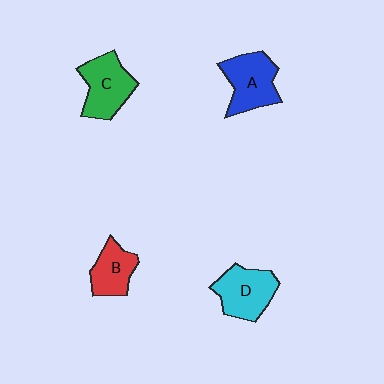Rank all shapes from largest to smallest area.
From largest to smallest: A (blue), C (green), D (cyan), B (red).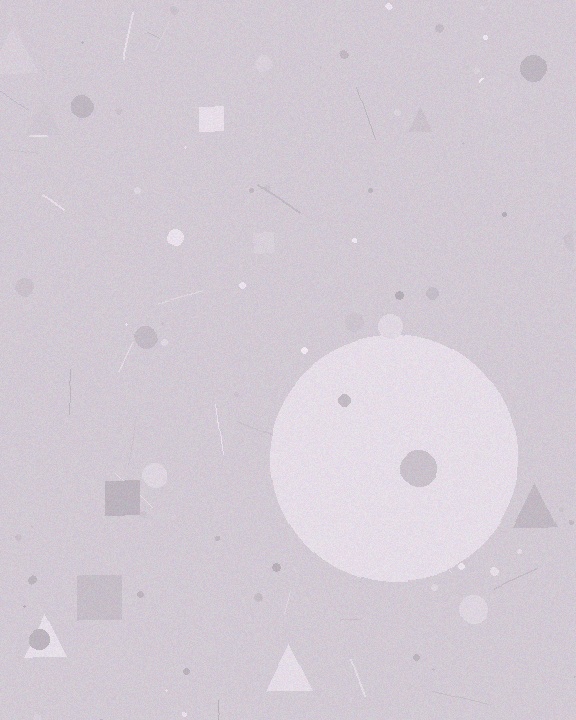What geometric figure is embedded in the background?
A circle is embedded in the background.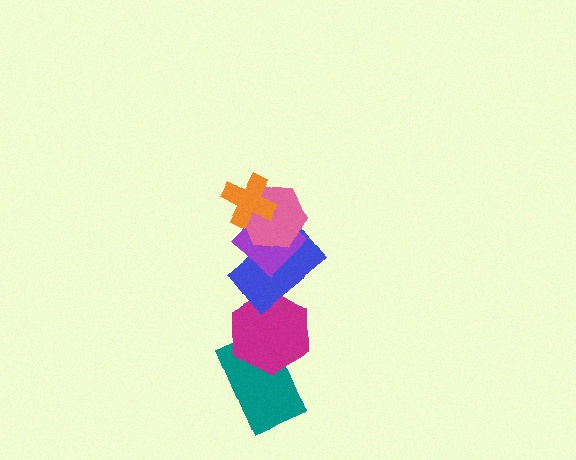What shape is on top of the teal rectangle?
The magenta hexagon is on top of the teal rectangle.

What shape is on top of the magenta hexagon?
The blue rectangle is on top of the magenta hexagon.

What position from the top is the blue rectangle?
The blue rectangle is 4th from the top.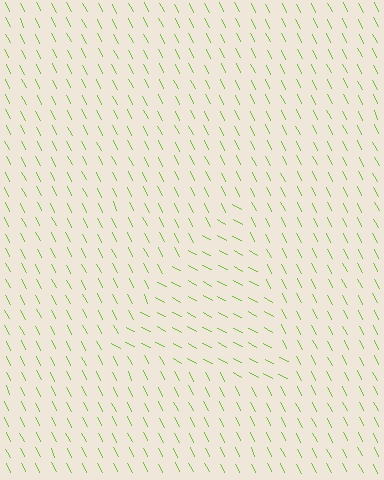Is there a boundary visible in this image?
Yes, there is a texture boundary formed by a change in line orientation.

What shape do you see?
I see a triangle.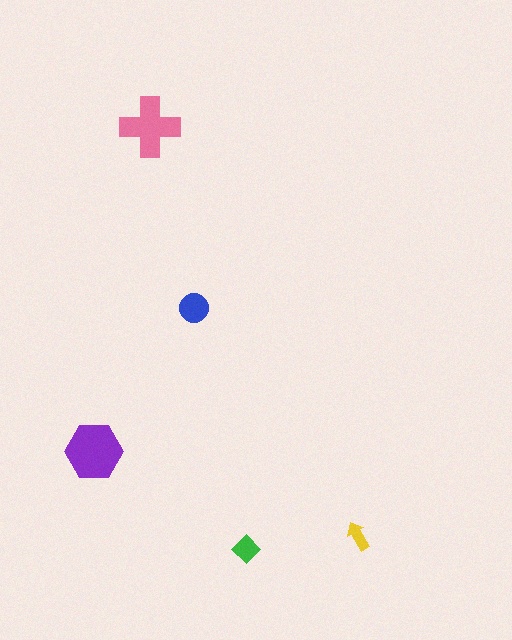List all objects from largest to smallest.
The purple hexagon, the pink cross, the blue circle, the green diamond, the yellow arrow.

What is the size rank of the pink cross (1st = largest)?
2nd.